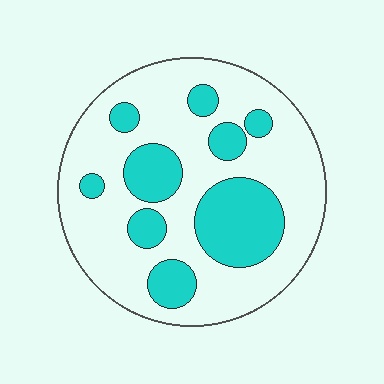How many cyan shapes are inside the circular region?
9.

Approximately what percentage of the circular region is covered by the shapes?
Approximately 30%.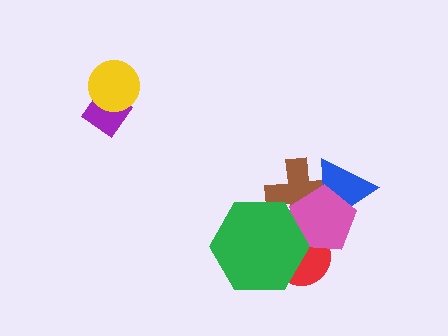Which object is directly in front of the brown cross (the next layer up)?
The blue triangle is directly in front of the brown cross.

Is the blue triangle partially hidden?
Yes, it is partially covered by another shape.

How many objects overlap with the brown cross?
3 objects overlap with the brown cross.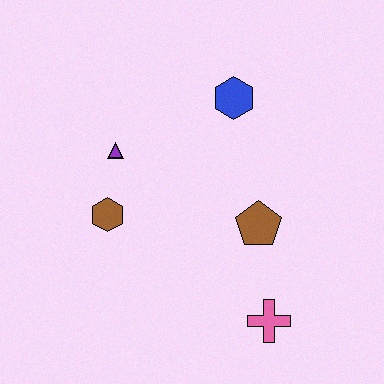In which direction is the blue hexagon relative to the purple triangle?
The blue hexagon is to the right of the purple triangle.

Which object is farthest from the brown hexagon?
The pink cross is farthest from the brown hexagon.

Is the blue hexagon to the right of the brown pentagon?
No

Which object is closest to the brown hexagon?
The purple triangle is closest to the brown hexagon.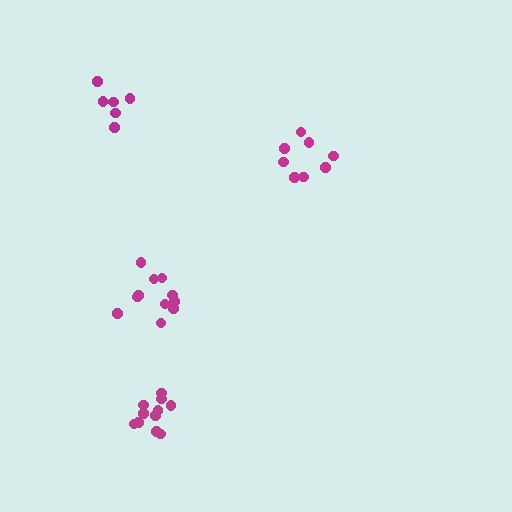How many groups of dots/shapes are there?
There are 4 groups.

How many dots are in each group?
Group 1: 11 dots, Group 2: 8 dots, Group 3: 11 dots, Group 4: 6 dots (36 total).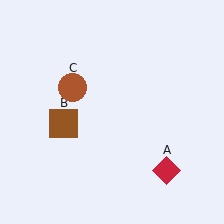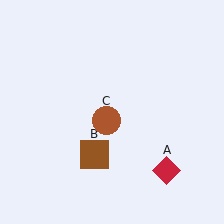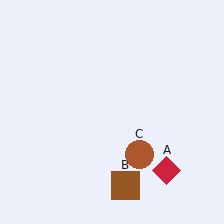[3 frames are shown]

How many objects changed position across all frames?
2 objects changed position: brown square (object B), brown circle (object C).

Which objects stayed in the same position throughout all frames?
Red diamond (object A) remained stationary.